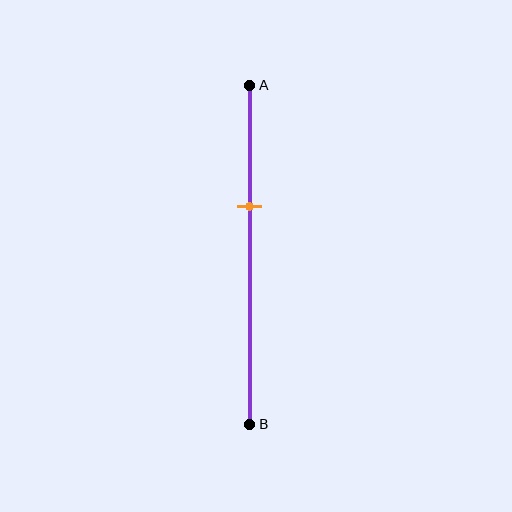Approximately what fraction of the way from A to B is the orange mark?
The orange mark is approximately 35% of the way from A to B.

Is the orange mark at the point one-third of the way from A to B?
Yes, the mark is approximately at the one-third point.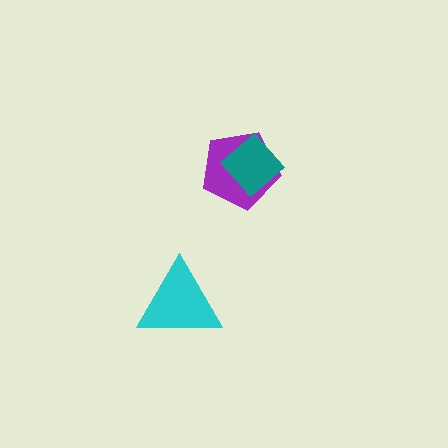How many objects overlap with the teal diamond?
1 object overlaps with the teal diamond.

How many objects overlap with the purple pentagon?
1 object overlaps with the purple pentagon.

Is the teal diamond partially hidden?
No, no other shape covers it.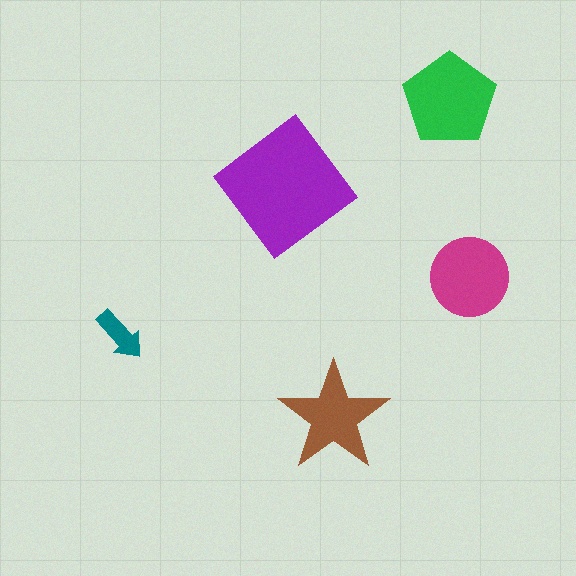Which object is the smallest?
The teal arrow.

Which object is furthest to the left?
The teal arrow is leftmost.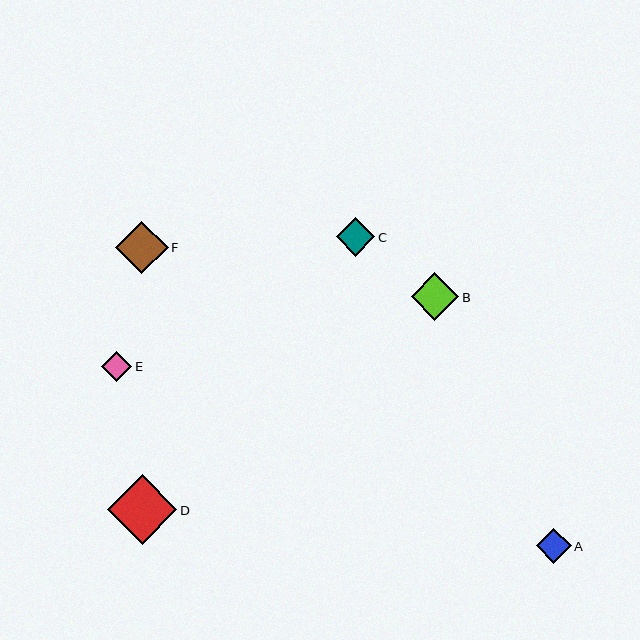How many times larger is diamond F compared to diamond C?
Diamond F is approximately 1.4 times the size of diamond C.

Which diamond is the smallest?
Diamond E is the smallest with a size of approximately 30 pixels.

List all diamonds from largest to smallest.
From largest to smallest: D, F, B, C, A, E.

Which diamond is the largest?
Diamond D is the largest with a size of approximately 70 pixels.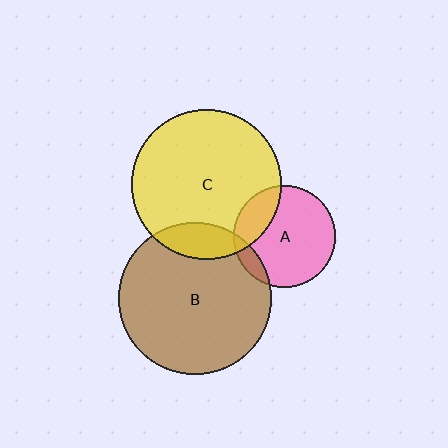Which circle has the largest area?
Circle B (brown).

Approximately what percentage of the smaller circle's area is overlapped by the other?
Approximately 15%.